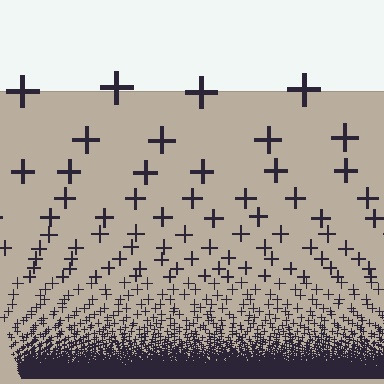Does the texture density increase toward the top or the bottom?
Density increases toward the bottom.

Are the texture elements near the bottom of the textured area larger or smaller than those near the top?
Smaller. The gradient is inverted — elements near the bottom are smaller and denser.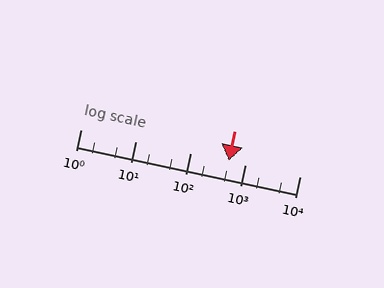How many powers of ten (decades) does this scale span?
The scale spans 4 decades, from 1 to 10000.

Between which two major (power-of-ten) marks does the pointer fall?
The pointer is between 100 and 1000.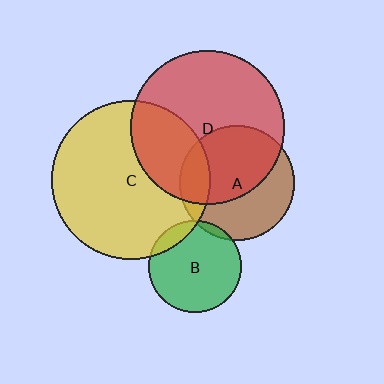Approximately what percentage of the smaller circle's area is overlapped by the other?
Approximately 10%.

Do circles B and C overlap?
Yes.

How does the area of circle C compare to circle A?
Approximately 1.9 times.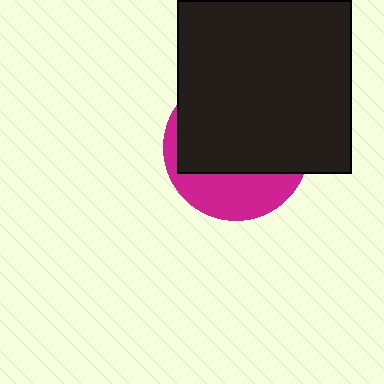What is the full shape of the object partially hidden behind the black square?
The partially hidden object is a magenta circle.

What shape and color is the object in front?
The object in front is a black square.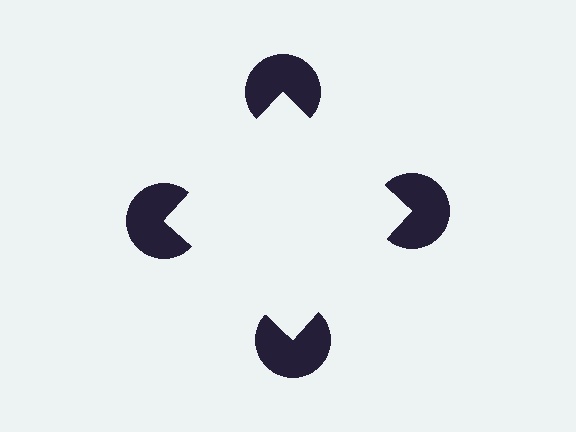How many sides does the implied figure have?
4 sides.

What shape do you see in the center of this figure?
An illusory square — its edges are inferred from the aligned wedge cuts in the pac-man discs, not physically drawn.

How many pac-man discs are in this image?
There are 4 — one at each vertex of the illusory square.